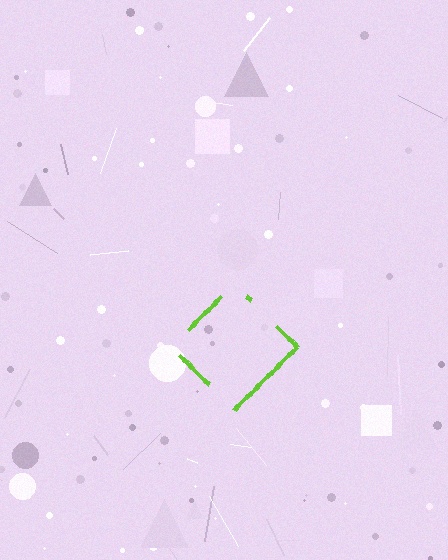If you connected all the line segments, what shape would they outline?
They would outline a diamond.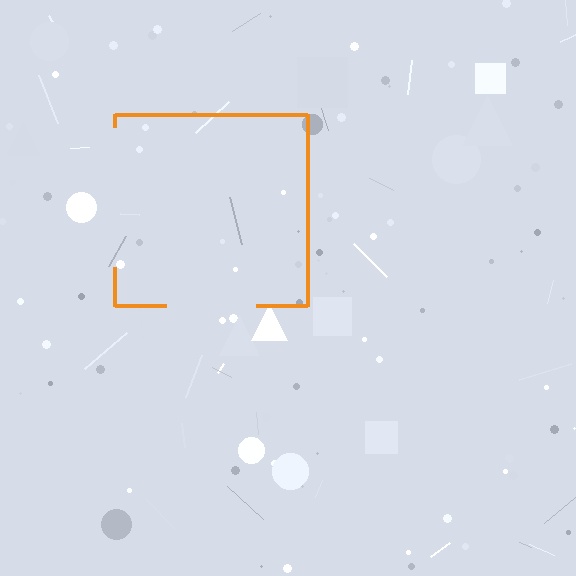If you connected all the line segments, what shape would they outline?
They would outline a square.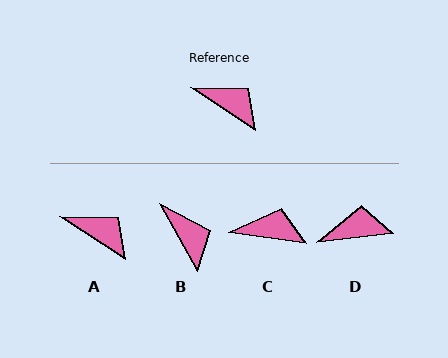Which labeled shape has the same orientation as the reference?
A.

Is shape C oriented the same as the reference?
No, it is off by about 25 degrees.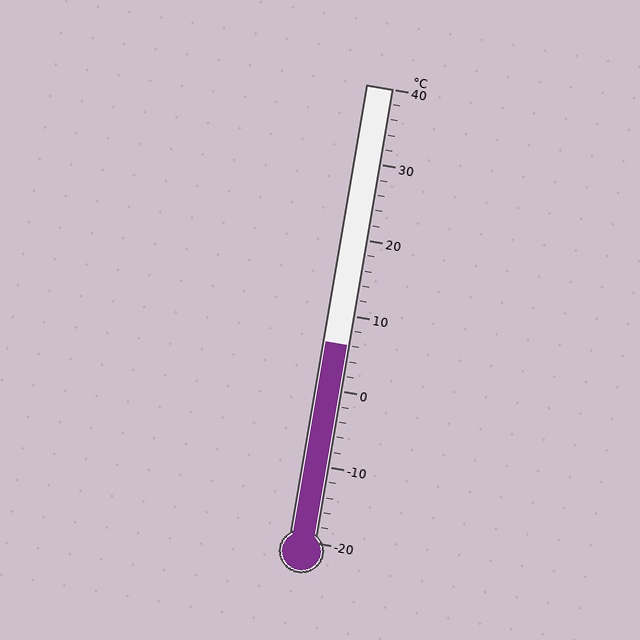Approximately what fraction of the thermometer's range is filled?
The thermometer is filled to approximately 45% of its range.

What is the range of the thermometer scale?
The thermometer scale ranges from -20°C to 40°C.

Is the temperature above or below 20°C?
The temperature is below 20°C.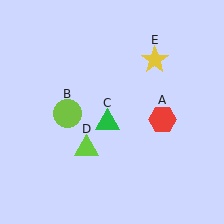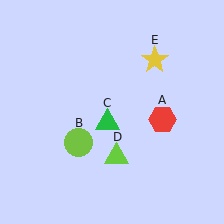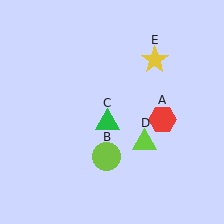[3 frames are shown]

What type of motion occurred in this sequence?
The lime circle (object B), lime triangle (object D) rotated counterclockwise around the center of the scene.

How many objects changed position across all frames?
2 objects changed position: lime circle (object B), lime triangle (object D).